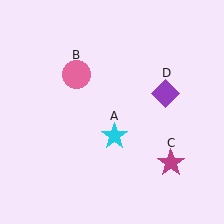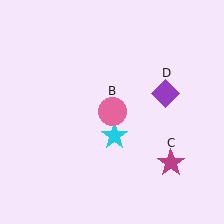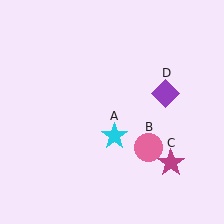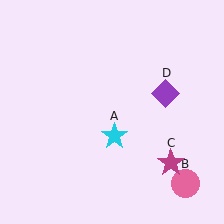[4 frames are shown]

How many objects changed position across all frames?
1 object changed position: pink circle (object B).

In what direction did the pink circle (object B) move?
The pink circle (object B) moved down and to the right.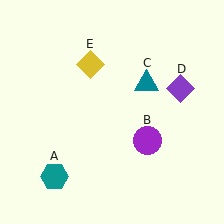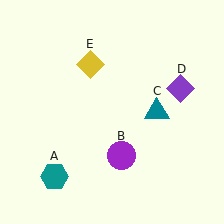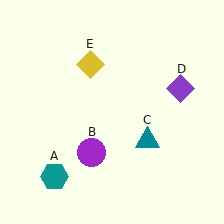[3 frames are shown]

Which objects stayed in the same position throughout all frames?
Teal hexagon (object A) and purple diamond (object D) and yellow diamond (object E) remained stationary.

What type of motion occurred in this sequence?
The purple circle (object B), teal triangle (object C) rotated clockwise around the center of the scene.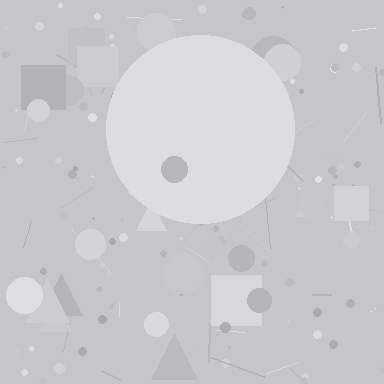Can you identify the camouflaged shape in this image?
The camouflaged shape is a circle.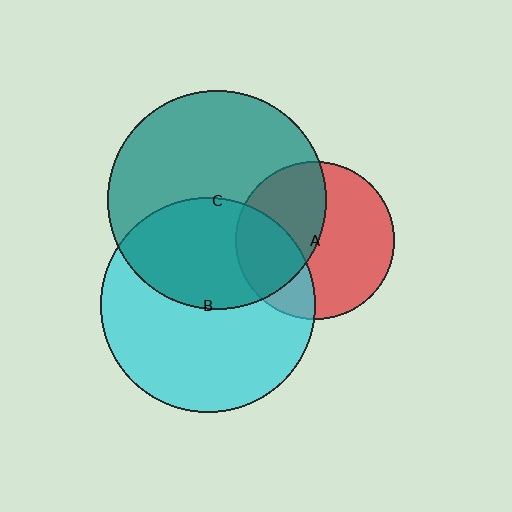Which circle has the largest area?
Circle C (teal).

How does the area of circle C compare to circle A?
Approximately 1.9 times.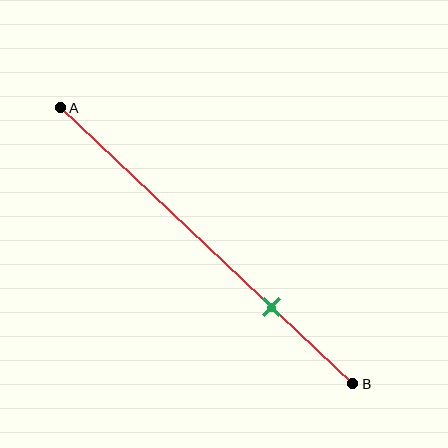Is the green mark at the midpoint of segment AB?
No, the mark is at about 70% from A, not at the 50% midpoint.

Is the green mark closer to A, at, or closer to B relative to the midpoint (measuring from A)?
The green mark is closer to point B than the midpoint of segment AB.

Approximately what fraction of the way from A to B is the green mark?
The green mark is approximately 70% of the way from A to B.